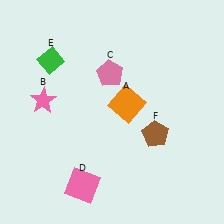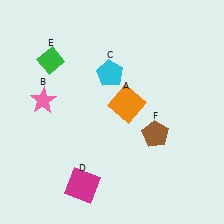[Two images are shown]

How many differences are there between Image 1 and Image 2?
There are 2 differences between the two images.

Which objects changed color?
C changed from pink to cyan. D changed from pink to magenta.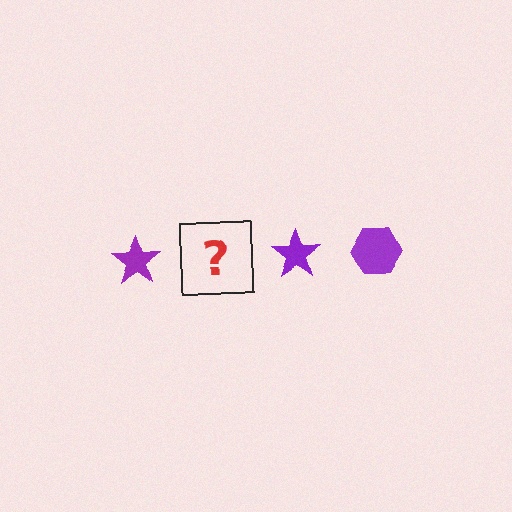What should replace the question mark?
The question mark should be replaced with a purple hexagon.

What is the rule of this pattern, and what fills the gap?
The rule is that the pattern cycles through star, hexagon shapes in purple. The gap should be filled with a purple hexagon.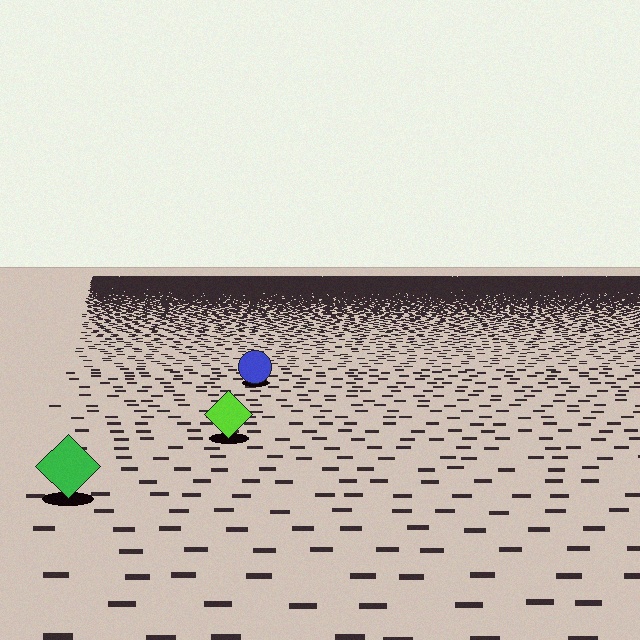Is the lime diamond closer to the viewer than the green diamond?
No. The green diamond is closer — you can tell from the texture gradient: the ground texture is coarser near it.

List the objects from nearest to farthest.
From nearest to farthest: the green diamond, the lime diamond, the blue circle.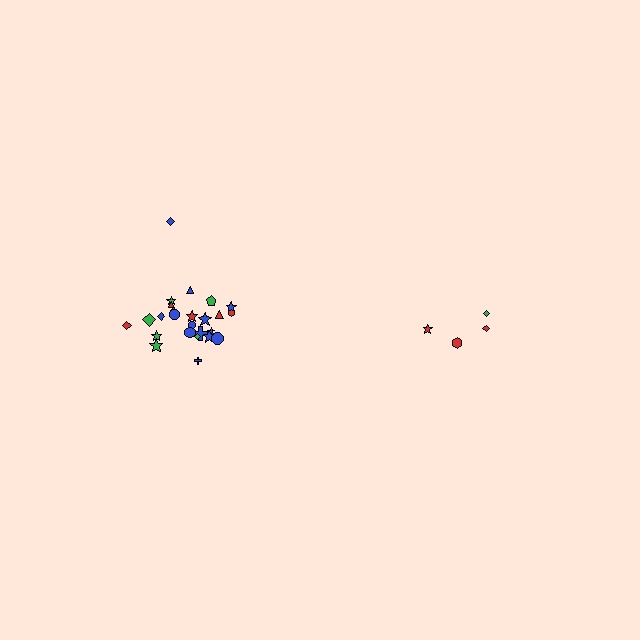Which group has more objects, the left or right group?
The left group.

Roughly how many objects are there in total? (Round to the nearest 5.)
Roughly 30 objects in total.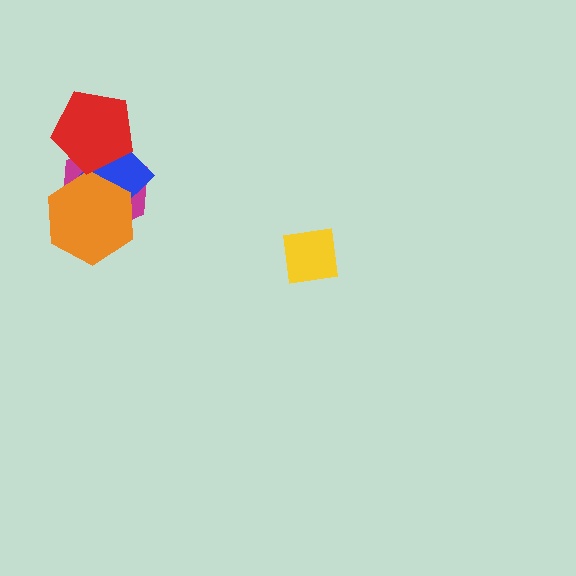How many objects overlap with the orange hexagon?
2 objects overlap with the orange hexagon.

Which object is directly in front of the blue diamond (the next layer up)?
The orange hexagon is directly in front of the blue diamond.